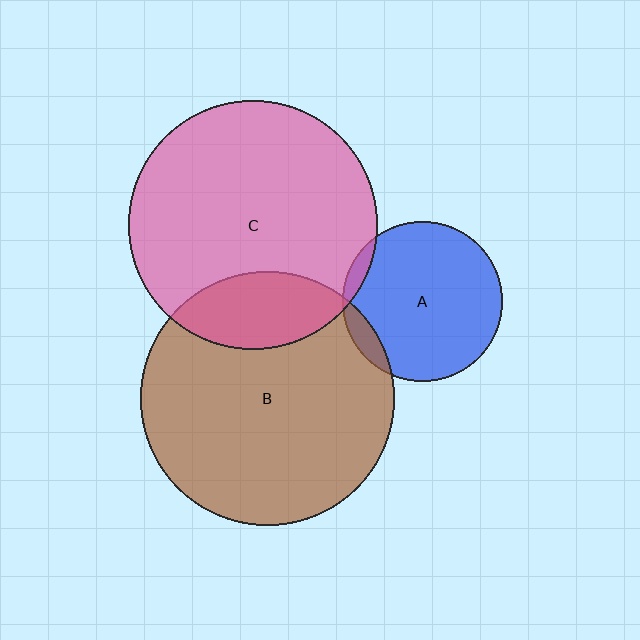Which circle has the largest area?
Circle B (brown).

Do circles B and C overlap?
Yes.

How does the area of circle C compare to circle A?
Approximately 2.4 times.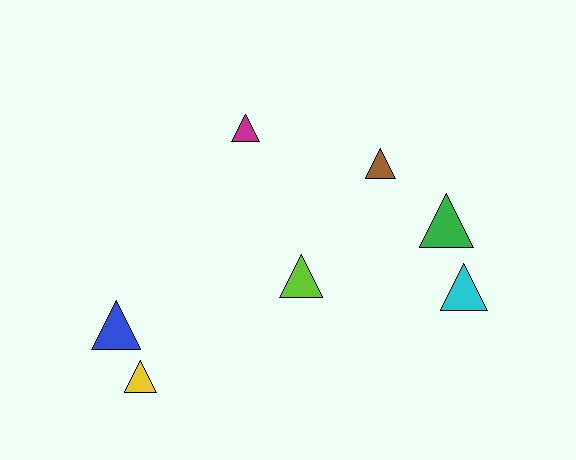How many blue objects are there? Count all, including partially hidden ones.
There is 1 blue object.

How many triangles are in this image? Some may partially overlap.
There are 7 triangles.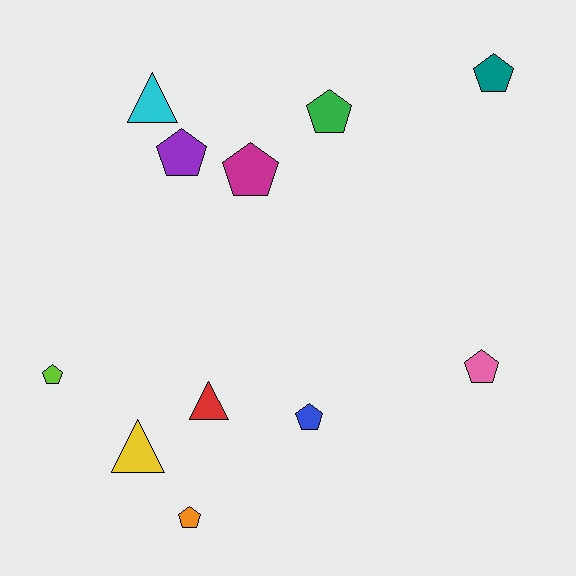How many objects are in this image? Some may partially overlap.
There are 11 objects.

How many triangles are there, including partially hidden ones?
There are 3 triangles.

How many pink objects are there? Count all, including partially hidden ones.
There is 1 pink object.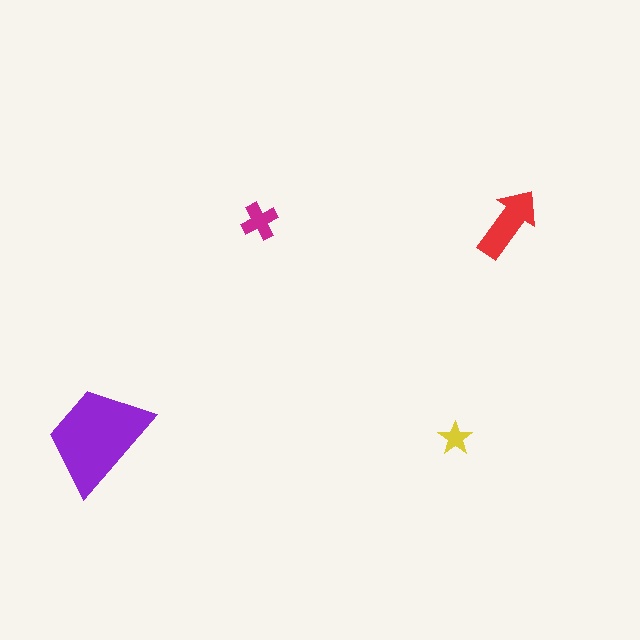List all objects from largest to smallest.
The purple trapezoid, the red arrow, the magenta cross, the yellow star.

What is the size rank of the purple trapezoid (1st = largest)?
1st.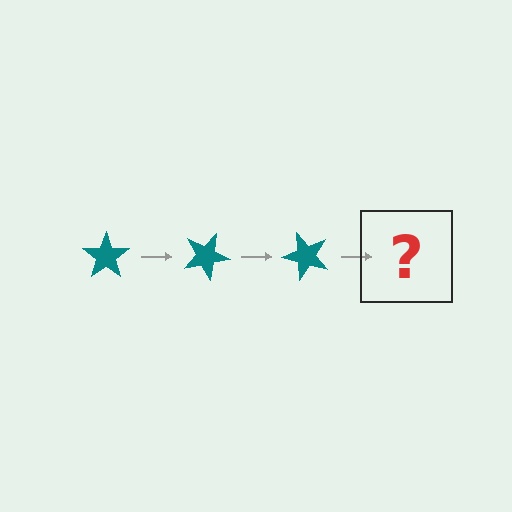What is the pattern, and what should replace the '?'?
The pattern is that the star rotates 25 degrees each step. The '?' should be a teal star rotated 75 degrees.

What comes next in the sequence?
The next element should be a teal star rotated 75 degrees.